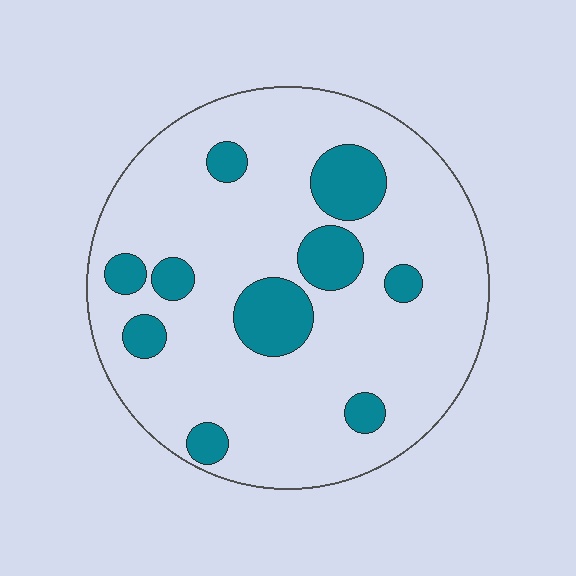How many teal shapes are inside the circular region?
10.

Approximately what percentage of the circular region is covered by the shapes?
Approximately 20%.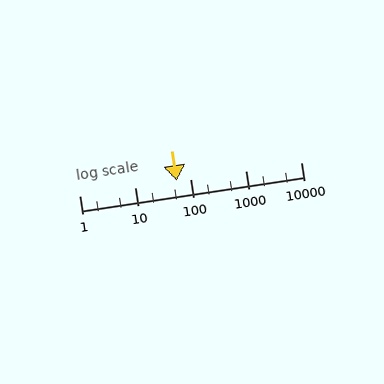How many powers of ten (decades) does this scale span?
The scale spans 4 decades, from 1 to 10000.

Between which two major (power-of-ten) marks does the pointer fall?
The pointer is between 10 and 100.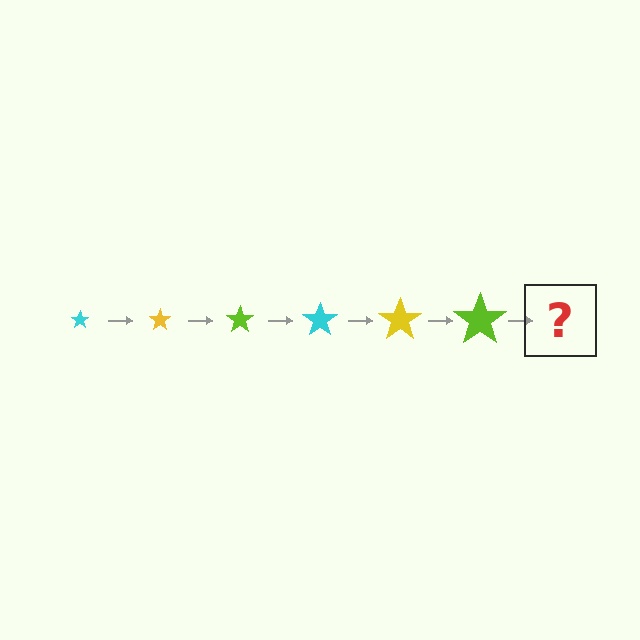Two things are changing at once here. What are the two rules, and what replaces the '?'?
The two rules are that the star grows larger each step and the color cycles through cyan, yellow, and lime. The '?' should be a cyan star, larger than the previous one.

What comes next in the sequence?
The next element should be a cyan star, larger than the previous one.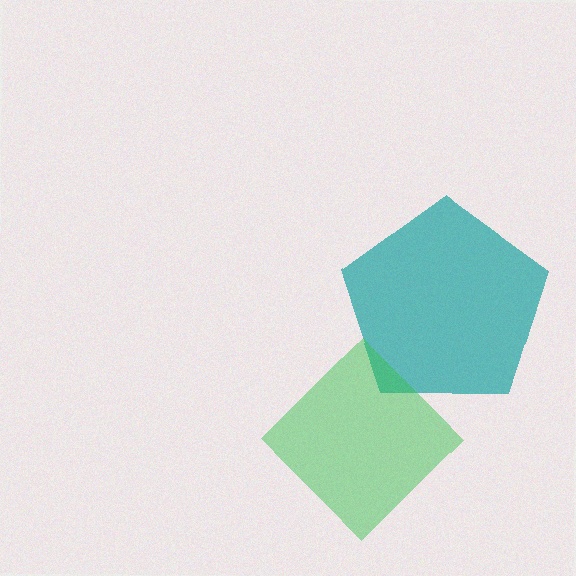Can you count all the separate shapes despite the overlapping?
Yes, there are 2 separate shapes.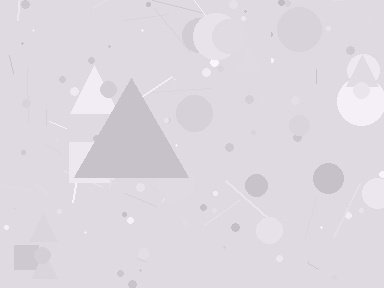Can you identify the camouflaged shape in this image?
The camouflaged shape is a triangle.